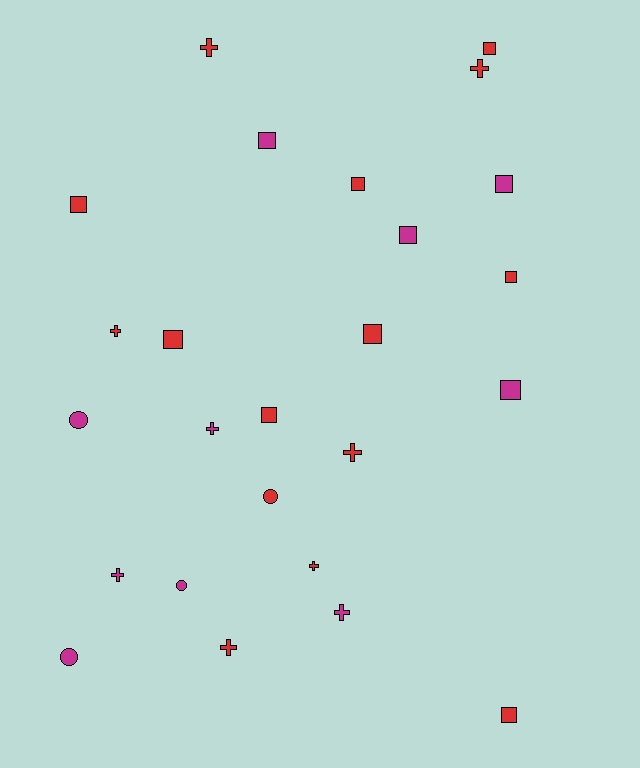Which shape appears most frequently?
Square, with 12 objects.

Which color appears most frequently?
Red, with 15 objects.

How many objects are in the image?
There are 25 objects.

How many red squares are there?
There are 8 red squares.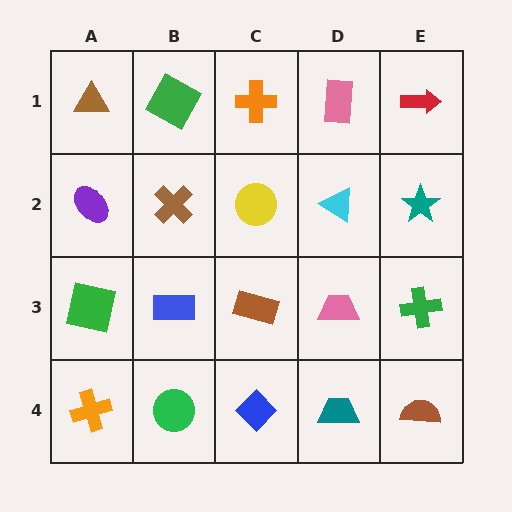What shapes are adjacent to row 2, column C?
An orange cross (row 1, column C), a brown rectangle (row 3, column C), a brown cross (row 2, column B), a cyan triangle (row 2, column D).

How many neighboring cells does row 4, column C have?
3.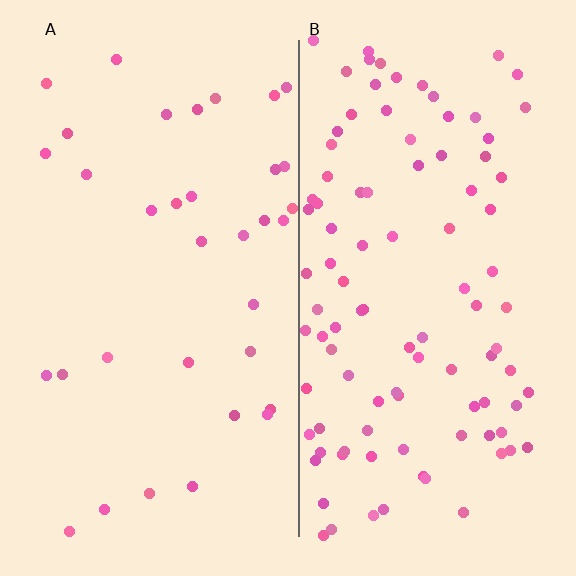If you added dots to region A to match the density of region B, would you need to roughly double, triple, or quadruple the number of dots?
Approximately triple.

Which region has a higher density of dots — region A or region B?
B (the right).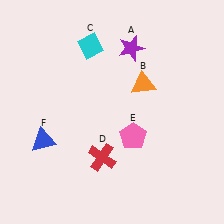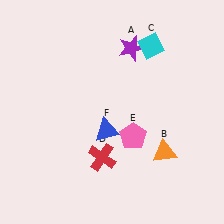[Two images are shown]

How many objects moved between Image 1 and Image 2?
3 objects moved between the two images.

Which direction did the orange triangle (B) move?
The orange triangle (B) moved down.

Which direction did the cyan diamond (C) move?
The cyan diamond (C) moved right.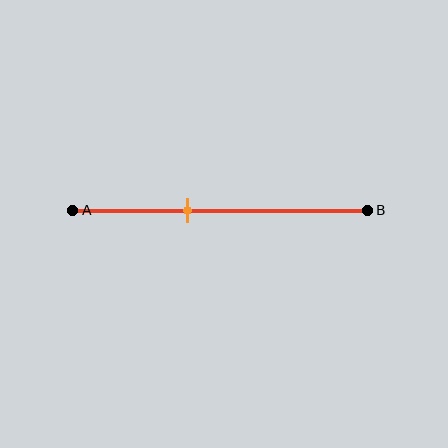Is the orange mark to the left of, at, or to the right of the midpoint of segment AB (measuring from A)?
The orange mark is to the left of the midpoint of segment AB.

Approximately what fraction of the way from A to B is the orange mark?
The orange mark is approximately 40% of the way from A to B.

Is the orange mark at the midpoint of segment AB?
No, the mark is at about 40% from A, not at the 50% midpoint.